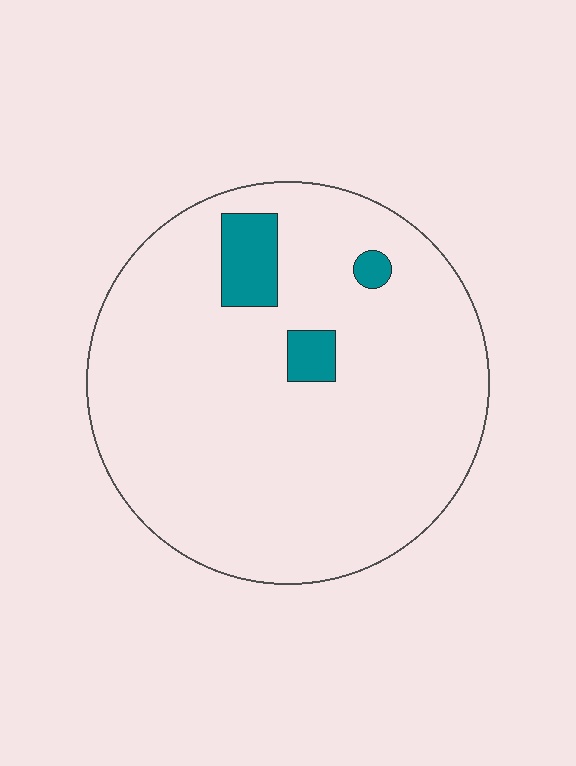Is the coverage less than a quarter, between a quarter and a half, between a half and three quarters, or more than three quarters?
Less than a quarter.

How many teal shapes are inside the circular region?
3.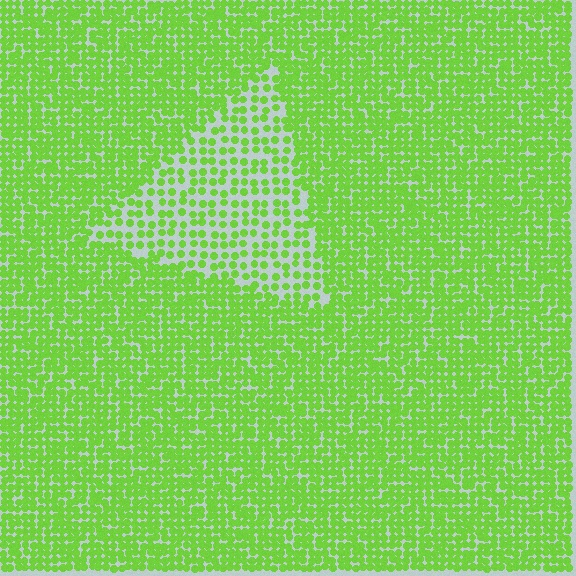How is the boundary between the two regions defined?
The boundary is defined by a change in element density (approximately 2.0x ratio). All elements are the same color, size, and shape.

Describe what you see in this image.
The image contains small lime elements arranged at two different densities. A triangle-shaped region is visible where the elements are less densely packed than the surrounding area.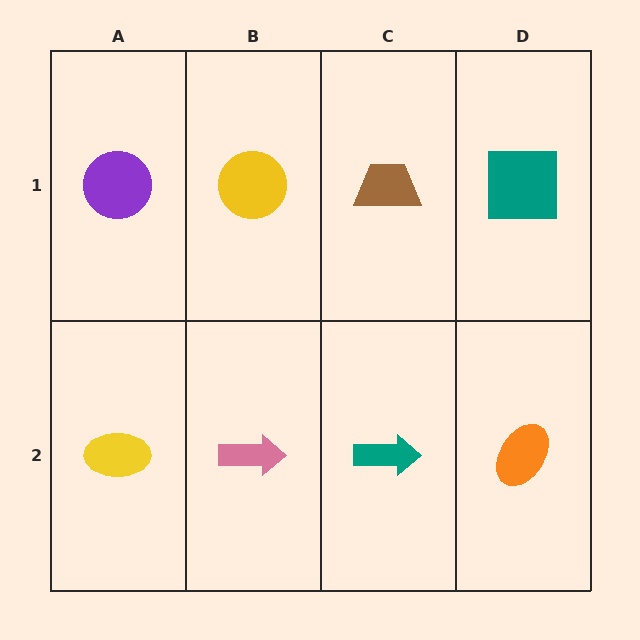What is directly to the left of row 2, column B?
A yellow ellipse.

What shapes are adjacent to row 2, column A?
A purple circle (row 1, column A), a pink arrow (row 2, column B).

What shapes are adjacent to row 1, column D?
An orange ellipse (row 2, column D), a brown trapezoid (row 1, column C).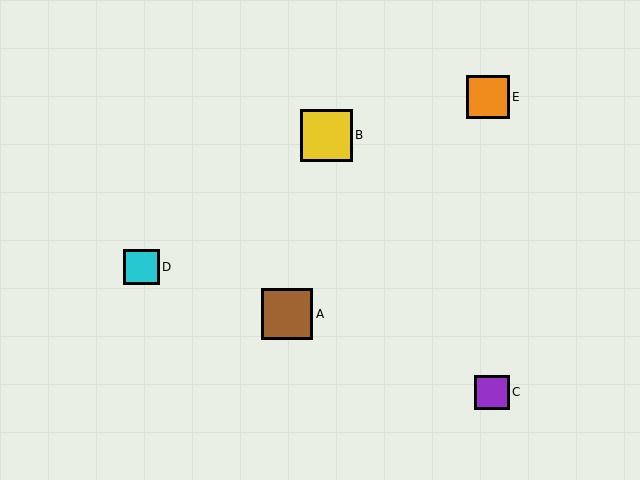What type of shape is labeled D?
Shape D is a cyan square.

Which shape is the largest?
The yellow square (labeled B) is the largest.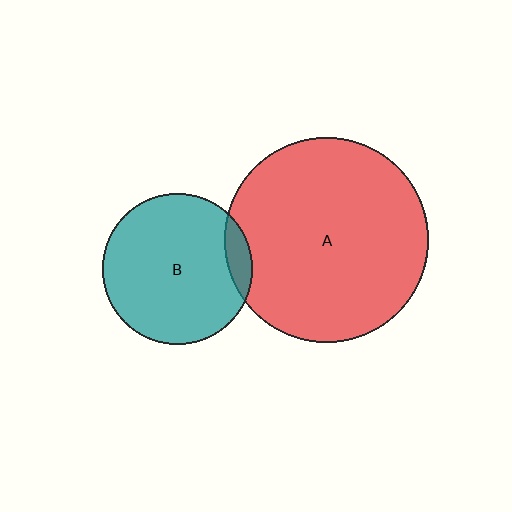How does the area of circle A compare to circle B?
Approximately 1.8 times.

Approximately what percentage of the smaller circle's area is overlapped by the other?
Approximately 10%.